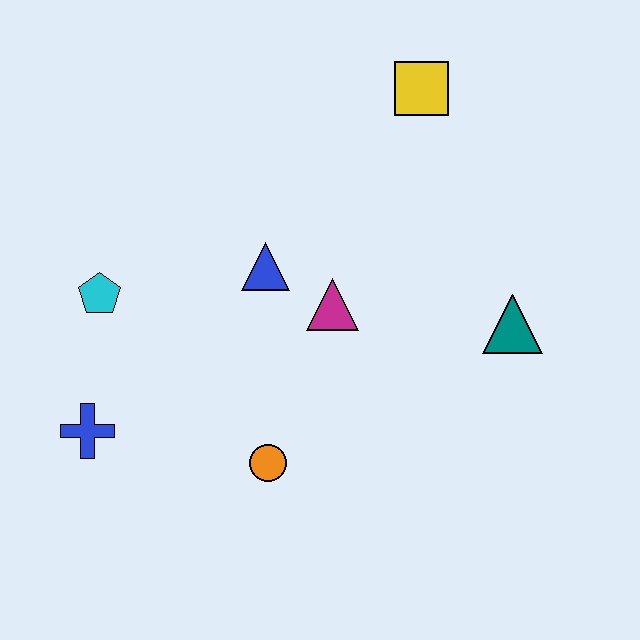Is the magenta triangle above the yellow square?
No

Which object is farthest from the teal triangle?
The blue cross is farthest from the teal triangle.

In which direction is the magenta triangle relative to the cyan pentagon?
The magenta triangle is to the right of the cyan pentagon.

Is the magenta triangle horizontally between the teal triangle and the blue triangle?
Yes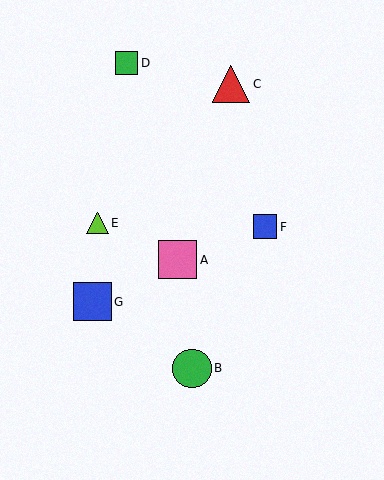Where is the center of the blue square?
The center of the blue square is at (265, 227).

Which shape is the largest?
The green circle (labeled B) is the largest.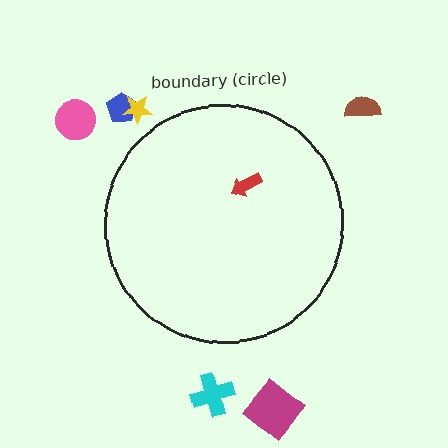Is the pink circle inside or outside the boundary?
Outside.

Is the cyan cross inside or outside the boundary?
Outside.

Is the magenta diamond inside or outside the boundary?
Outside.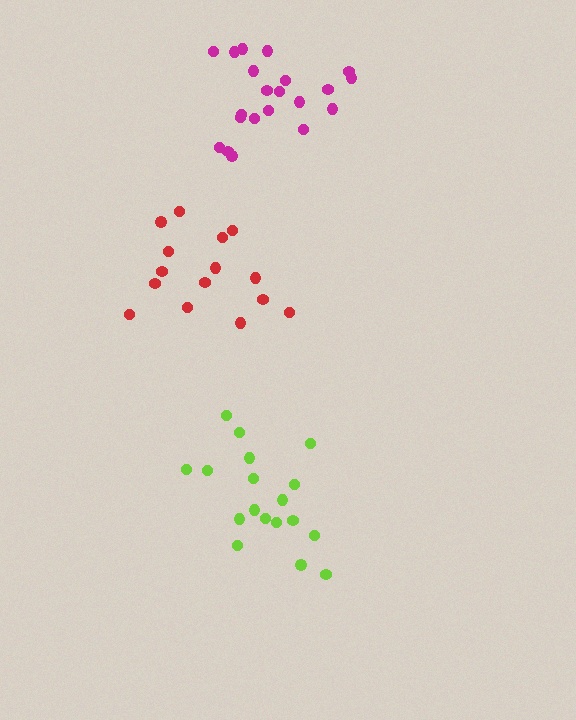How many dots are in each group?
Group 1: 18 dots, Group 2: 21 dots, Group 3: 15 dots (54 total).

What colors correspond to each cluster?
The clusters are colored: lime, magenta, red.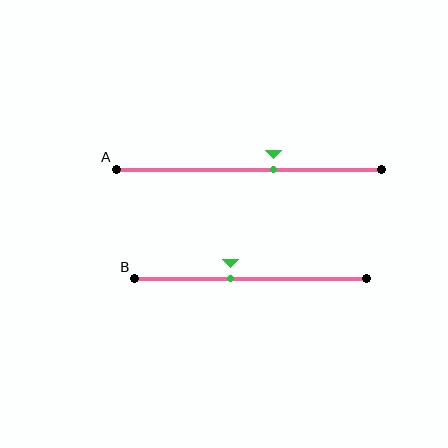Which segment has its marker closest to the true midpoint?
Segment B has its marker closest to the true midpoint.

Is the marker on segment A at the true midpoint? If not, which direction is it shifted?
No, the marker on segment A is shifted to the right by about 9% of the segment length.